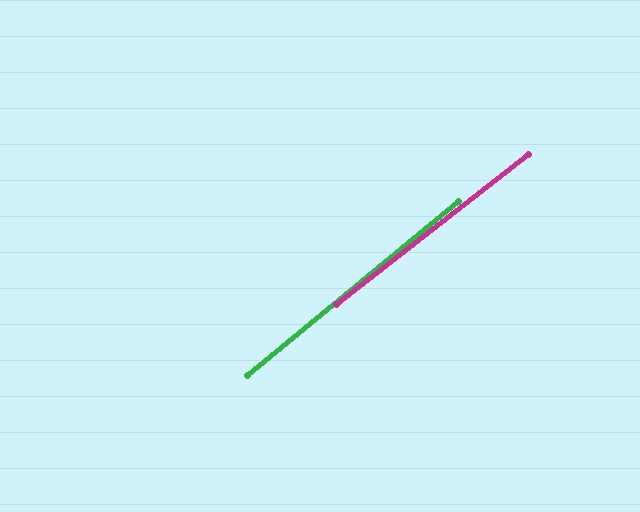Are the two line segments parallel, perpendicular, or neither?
Parallel — their directions differ by only 1.5°.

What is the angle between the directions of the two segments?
Approximately 1 degree.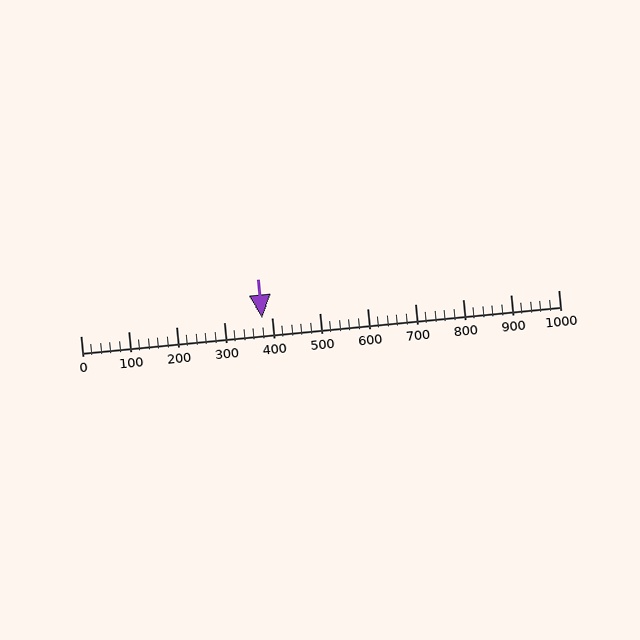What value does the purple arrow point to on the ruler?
The purple arrow points to approximately 380.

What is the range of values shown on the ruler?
The ruler shows values from 0 to 1000.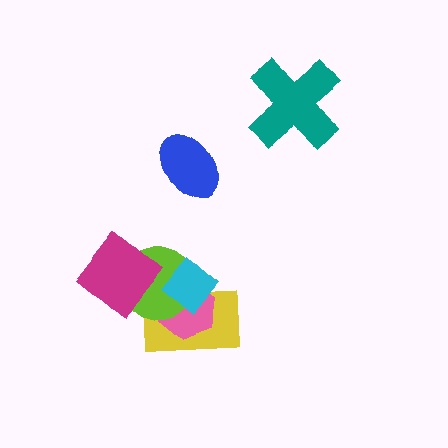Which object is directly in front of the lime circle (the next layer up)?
The magenta diamond is directly in front of the lime circle.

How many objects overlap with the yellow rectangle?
3 objects overlap with the yellow rectangle.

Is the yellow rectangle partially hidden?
Yes, it is partially covered by another shape.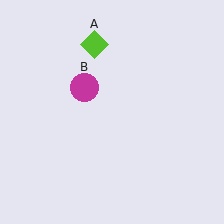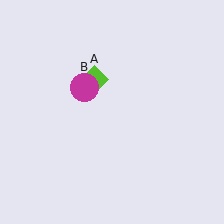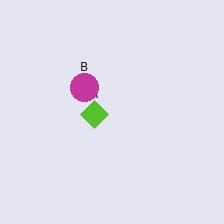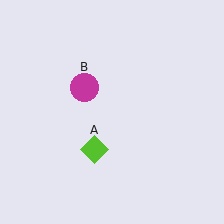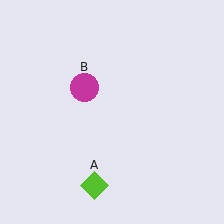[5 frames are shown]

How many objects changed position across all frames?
1 object changed position: lime diamond (object A).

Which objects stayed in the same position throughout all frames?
Magenta circle (object B) remained stationary.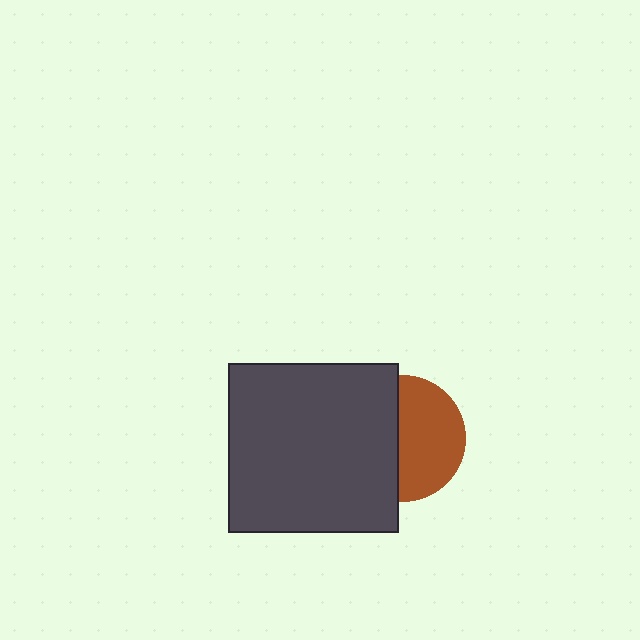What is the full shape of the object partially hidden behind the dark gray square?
The partially hidden object is a brown circle.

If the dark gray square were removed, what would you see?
You would see the complete brown circle.